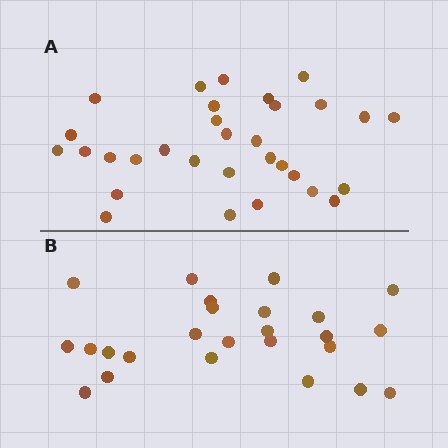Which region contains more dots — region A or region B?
Region A (the top region) has more dots.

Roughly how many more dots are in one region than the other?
Region A has about 6 more dots than region B.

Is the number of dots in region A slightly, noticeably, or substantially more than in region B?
Region A has only slightly more — the two regions are fairly close. The ratio is roughly 1.2 to 1.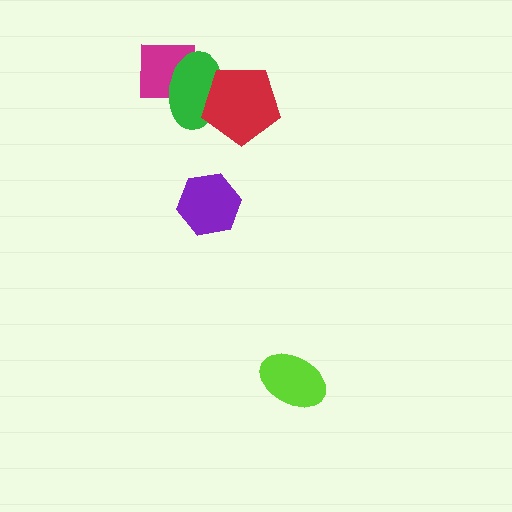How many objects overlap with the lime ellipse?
0 objects overlap with the lime ellipse.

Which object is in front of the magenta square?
The green ellipse is in front of the magenta square.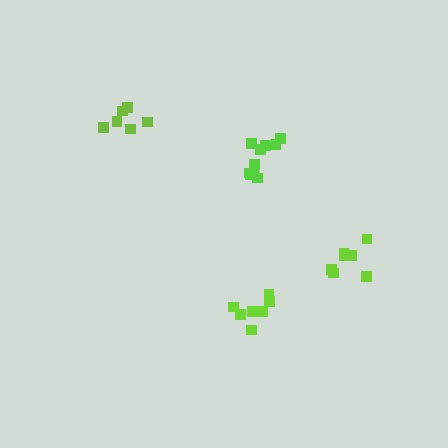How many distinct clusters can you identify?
There are 4 distinct clusters.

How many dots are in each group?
Group 1: 7 dots, Group 2: 7 dots, Group 3: 10 dots, Group 4: 6 dots (30 total).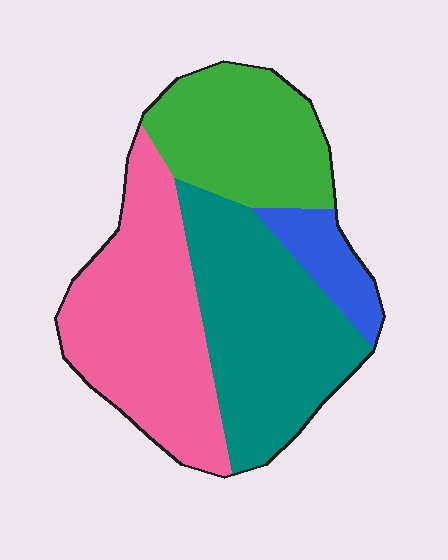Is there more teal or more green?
Teal.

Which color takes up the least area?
Blue, at roughly 10%.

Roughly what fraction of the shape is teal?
Teal covers about 35% of the shape.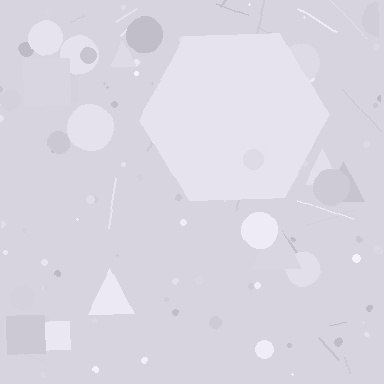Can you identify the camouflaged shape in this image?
The camouflaged shape is a hexagon.